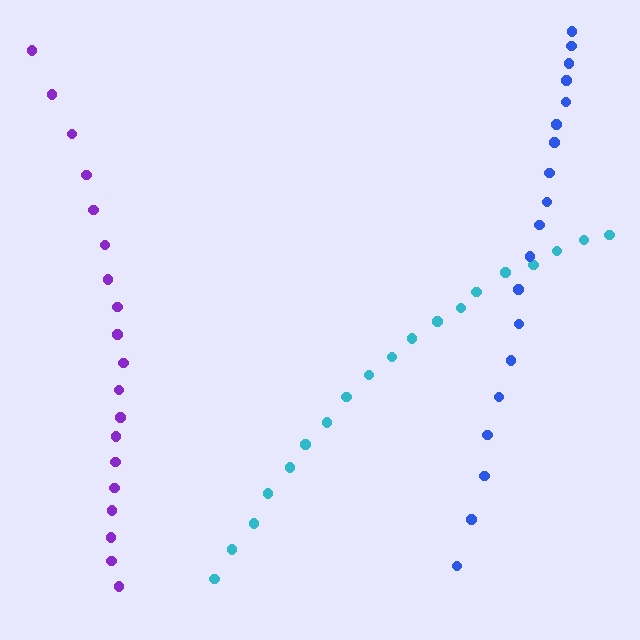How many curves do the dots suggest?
There are 3 distinct paths.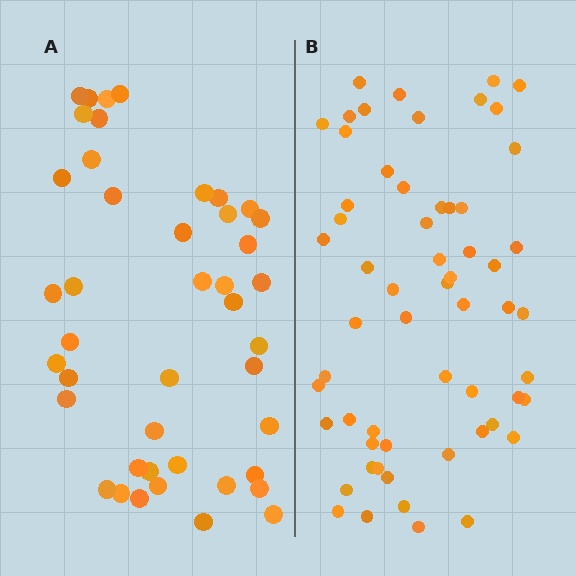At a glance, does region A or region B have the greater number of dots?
Region B (the right region) has more dots.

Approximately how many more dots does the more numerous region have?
Region B has approximately 15 more dots than region A.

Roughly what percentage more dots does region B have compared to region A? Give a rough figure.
About 35% more.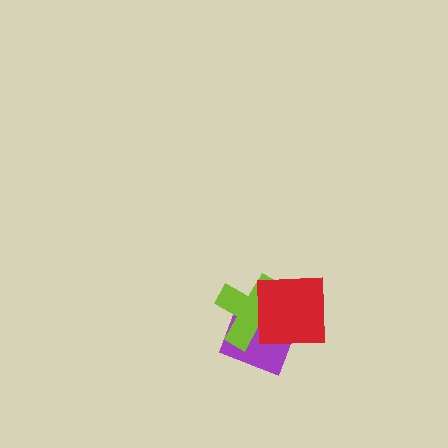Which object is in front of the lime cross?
The red square is in front of the lime cross.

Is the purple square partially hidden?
Yes, it is partially covered by another shape.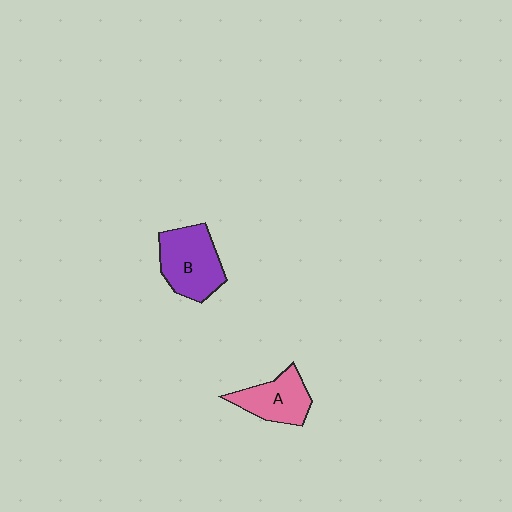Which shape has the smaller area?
Shape A (pink).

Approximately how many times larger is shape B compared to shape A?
Approximately 1.3 times.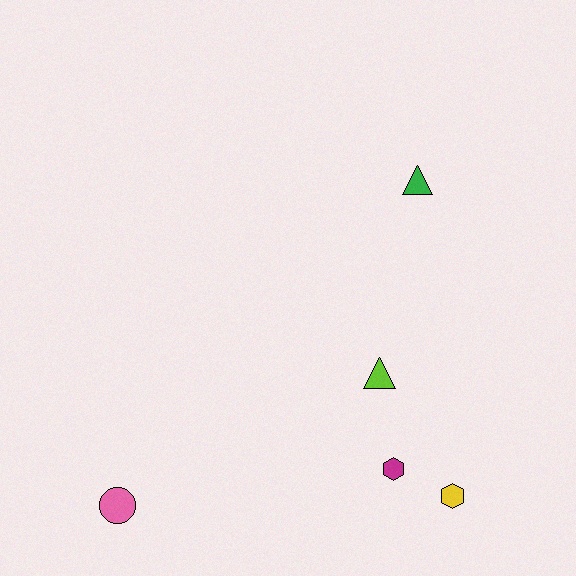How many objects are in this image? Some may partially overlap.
There are 5 objects.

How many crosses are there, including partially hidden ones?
There are no crosses.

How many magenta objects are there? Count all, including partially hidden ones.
There is 1 magenta object.